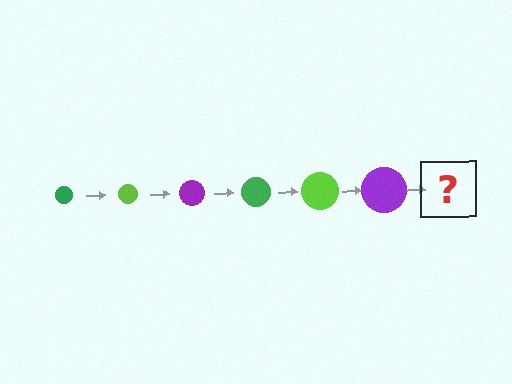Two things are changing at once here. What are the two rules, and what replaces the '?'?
The two rules are that the circle grows larger each step and the color cycles through green, lime, and purple. The '?' should be a green circle, larger than the previous one.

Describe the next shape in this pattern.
It should be a green circle, larger than the previous one.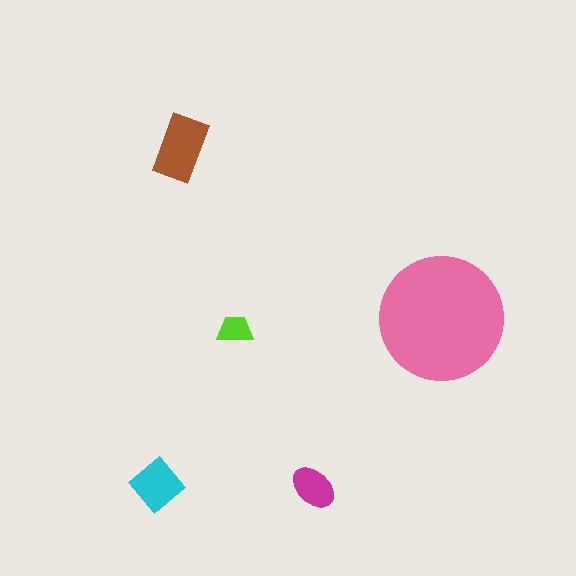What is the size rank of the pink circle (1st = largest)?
1st.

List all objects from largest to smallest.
The pink circle, the brown rectangle, the cyan diamond, the magenta ellipse, the lime trapezoid.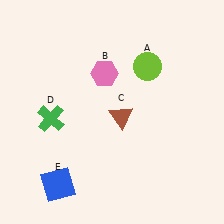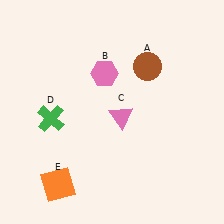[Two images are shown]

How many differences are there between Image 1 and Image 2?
There are 3 differences between the two images.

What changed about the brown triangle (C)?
In Image 1, C is brown. In Image 2, it changed to pink.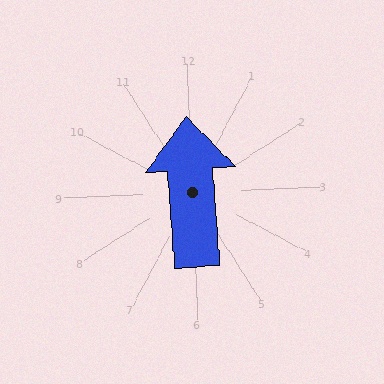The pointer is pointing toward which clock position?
Roughly 12 o'clock.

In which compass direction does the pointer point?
North.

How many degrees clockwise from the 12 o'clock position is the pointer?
Approximately 358 degrees.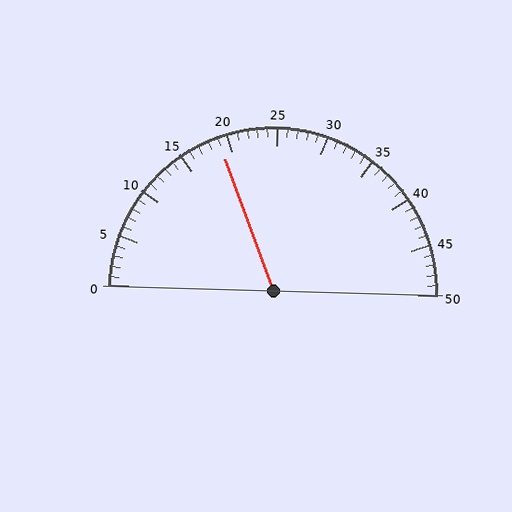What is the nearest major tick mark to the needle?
The nearest major tick mark is 20.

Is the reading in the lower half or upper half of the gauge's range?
The reading is in the lower half of the range (0 to 50).